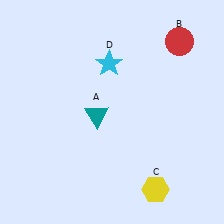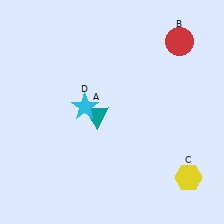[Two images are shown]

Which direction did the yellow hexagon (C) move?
The yellow hexagon (C) moved right.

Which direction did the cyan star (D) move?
The cyan star (D) moved down.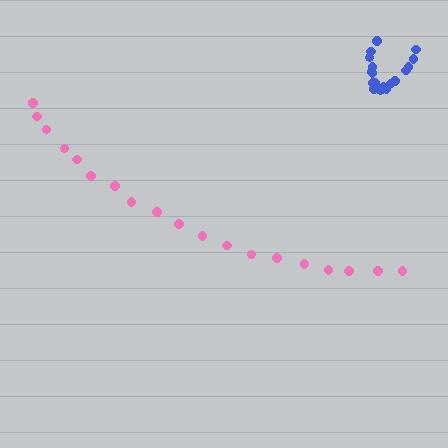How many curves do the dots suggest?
There are 2 distinct paths.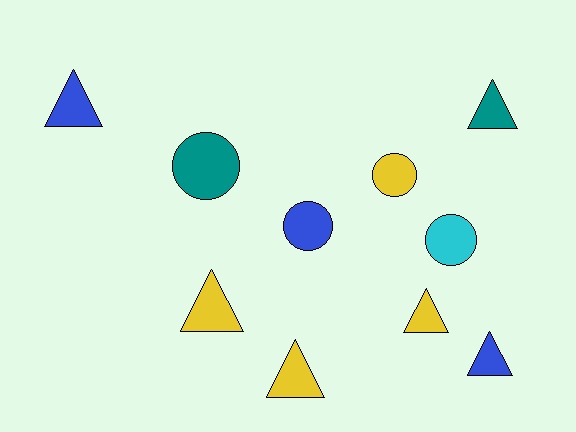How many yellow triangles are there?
There are 3 yellow triangles.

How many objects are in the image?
There are 10 objects.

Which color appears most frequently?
Yellow, with 4 objects.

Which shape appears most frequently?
Triangle, with 6 objects.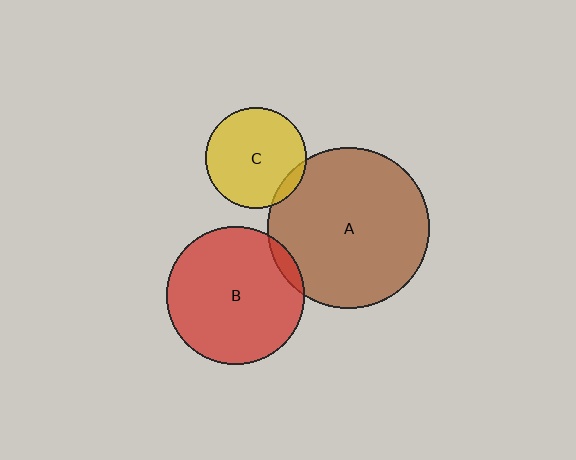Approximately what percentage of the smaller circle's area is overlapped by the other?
Approximately 5%.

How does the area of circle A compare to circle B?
Approximately 1.4 times.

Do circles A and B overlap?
Yes.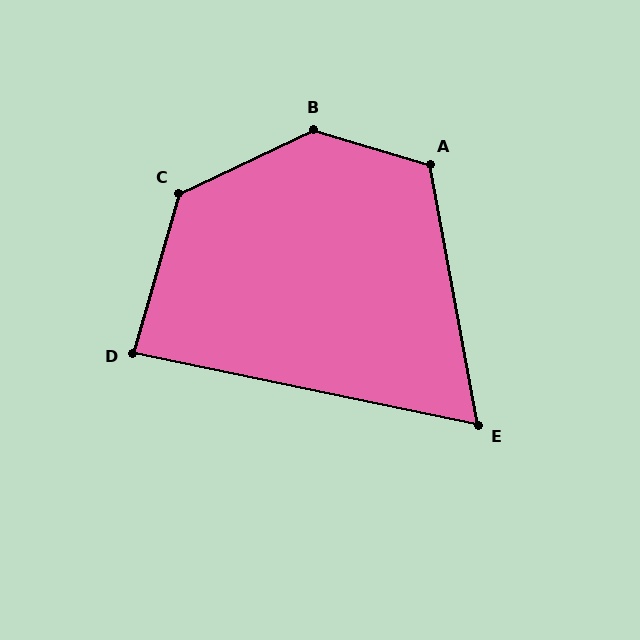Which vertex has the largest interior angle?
B, at approximately 138 degrees.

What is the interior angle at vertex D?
Approximately 86 degrees (approximately right).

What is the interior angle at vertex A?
Approximately 117 degrees (obtuse).